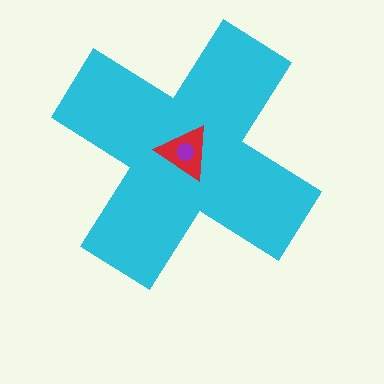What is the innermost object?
The purple circle.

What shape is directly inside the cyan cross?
The red triangle.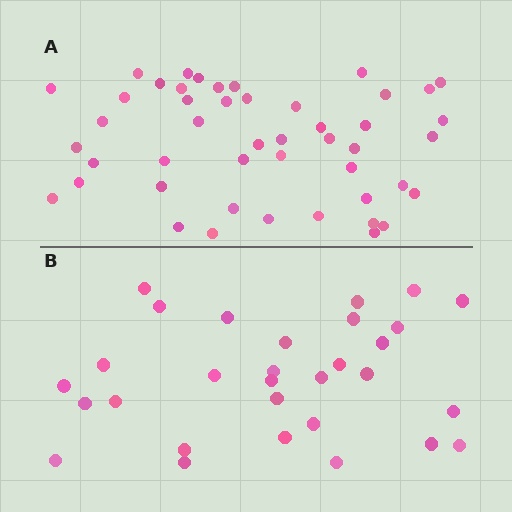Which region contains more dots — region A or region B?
Region A (the top region) has more dots.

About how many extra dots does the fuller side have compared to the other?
Region A has approximately 15 more dots than region B.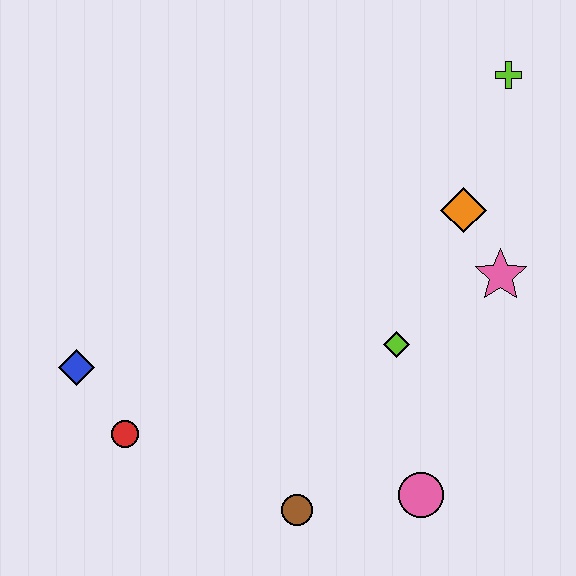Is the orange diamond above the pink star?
Yes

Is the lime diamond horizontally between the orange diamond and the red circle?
Yes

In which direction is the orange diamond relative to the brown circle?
The orange diamond is above the brown circle.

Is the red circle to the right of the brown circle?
No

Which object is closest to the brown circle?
The pink circle is closest to the brown circle.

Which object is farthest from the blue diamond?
The lime cross is farthest from the blue diamond.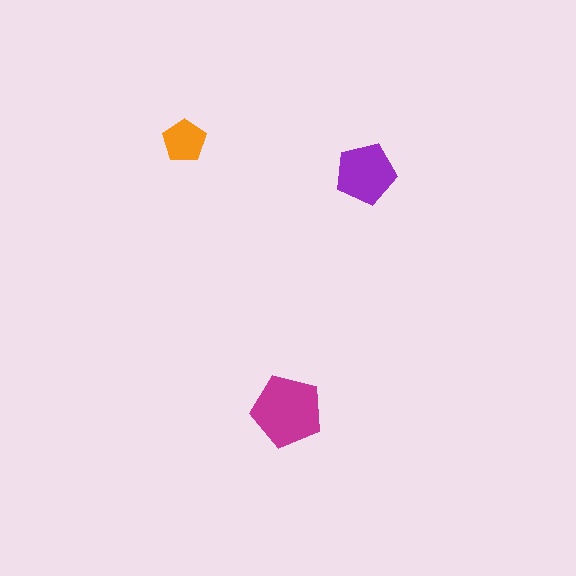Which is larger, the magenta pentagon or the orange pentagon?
The magenta one.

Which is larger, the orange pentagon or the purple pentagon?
The purple one.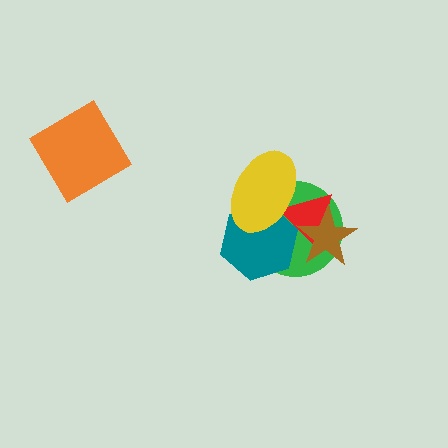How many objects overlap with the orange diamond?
0 objects overlap with the orange diamond.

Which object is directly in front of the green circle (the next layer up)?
The red triangle is directly in front of the green circle.